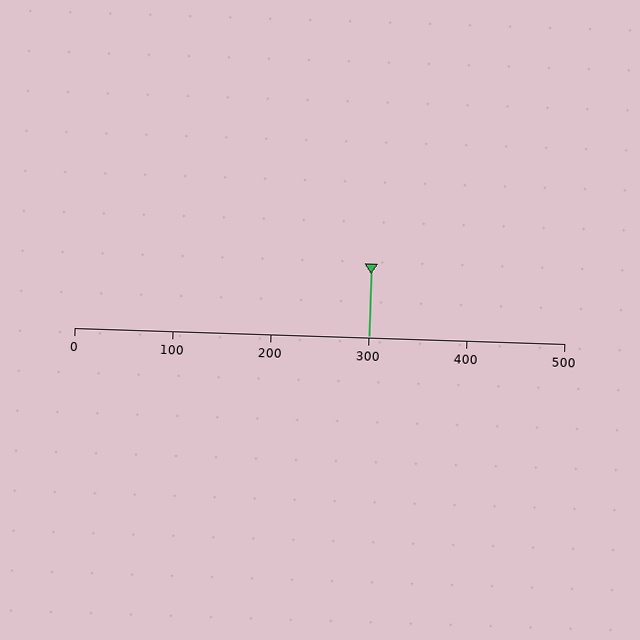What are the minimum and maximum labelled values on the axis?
The axis runs from 0 to 500.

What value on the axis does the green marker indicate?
The marker indicates approximately 300.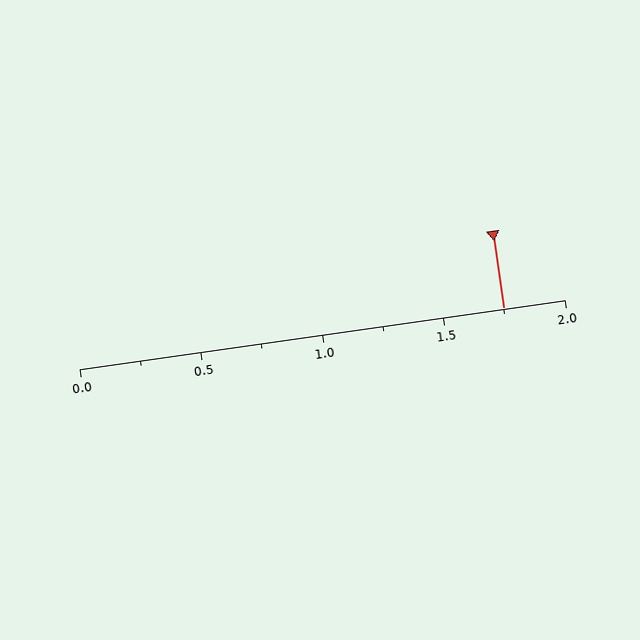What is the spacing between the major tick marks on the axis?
The major ticks are spaced 0.5 apart.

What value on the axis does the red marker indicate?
The marker indicates approximately 1.75.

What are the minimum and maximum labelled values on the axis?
The axis runs from 0.0 to 2.0.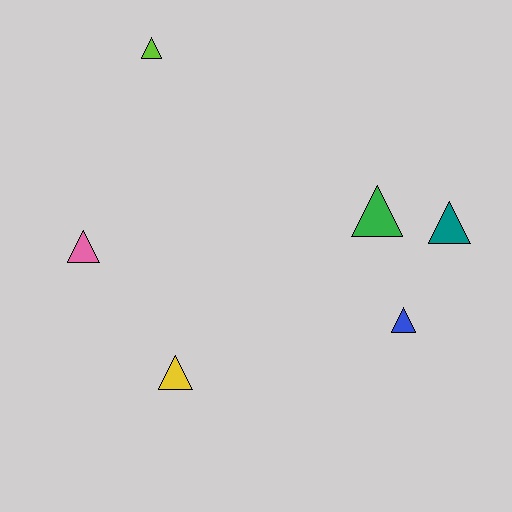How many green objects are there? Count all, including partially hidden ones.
There is 1 green object.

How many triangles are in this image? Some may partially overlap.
There are 6 triangles.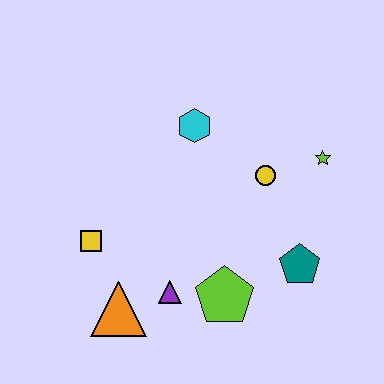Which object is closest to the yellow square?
The orange triangle is closest to the yellow square.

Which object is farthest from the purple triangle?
The lime star is farthest from the purple triangle.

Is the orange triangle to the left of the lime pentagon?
Yes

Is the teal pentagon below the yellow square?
Yes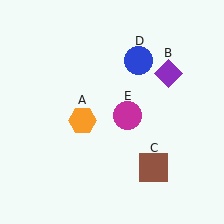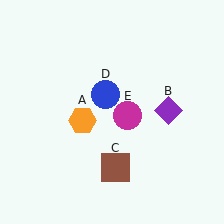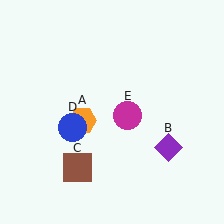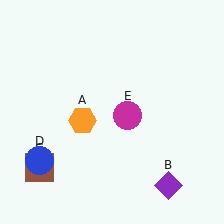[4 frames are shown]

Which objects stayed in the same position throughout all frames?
Orange hexagon (object A) and magenta circle (object E) remained stationary.